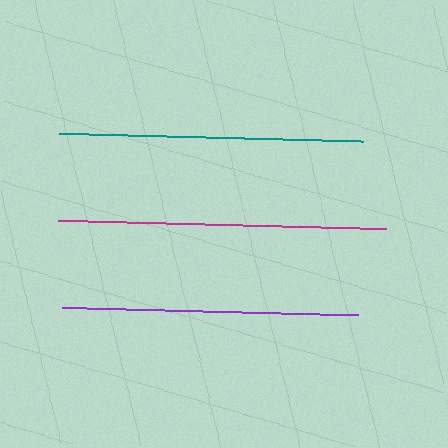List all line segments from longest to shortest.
From longest to shortest: magenta, teal, purple.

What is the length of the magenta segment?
The magenta segment is approximately 327 pixels long.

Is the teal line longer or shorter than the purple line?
The teal line is longer than the purple line.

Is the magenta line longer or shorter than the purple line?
The magenta line is longer than the purple line.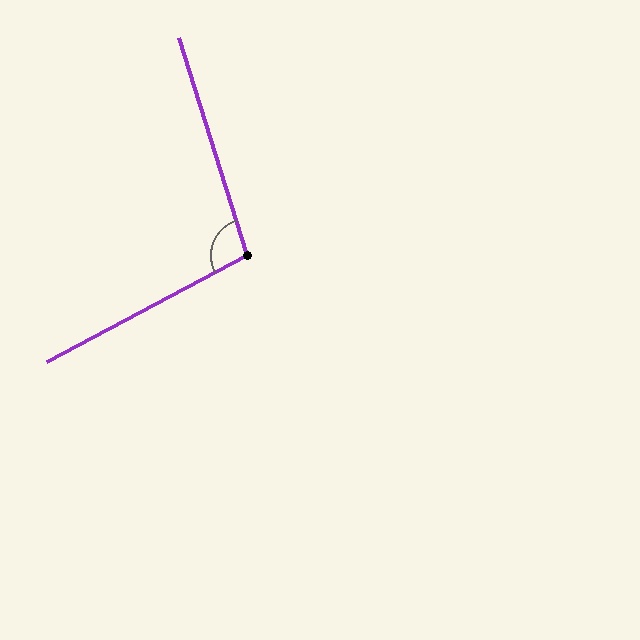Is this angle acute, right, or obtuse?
It is obtuse.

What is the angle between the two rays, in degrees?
Approximately 101 degrees.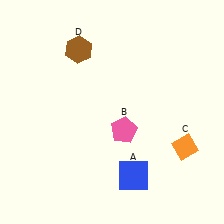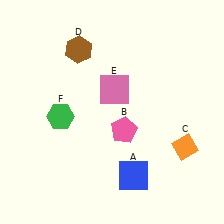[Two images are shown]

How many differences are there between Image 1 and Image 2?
There are 2 differences between the two images.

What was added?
A pink square (E), a green hexagon (F) were added in Image 2.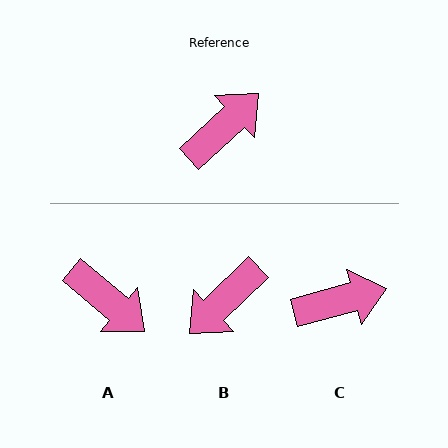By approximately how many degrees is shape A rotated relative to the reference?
Approximately 83 degrees clockwise.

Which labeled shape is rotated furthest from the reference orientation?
B, about 179 degrees away.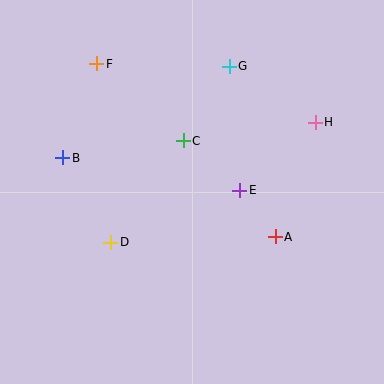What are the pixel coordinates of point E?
Point E is at (240, 190).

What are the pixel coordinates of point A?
Point A is at (275, 237).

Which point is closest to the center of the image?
Point E at (240, 190) is closest to the center.